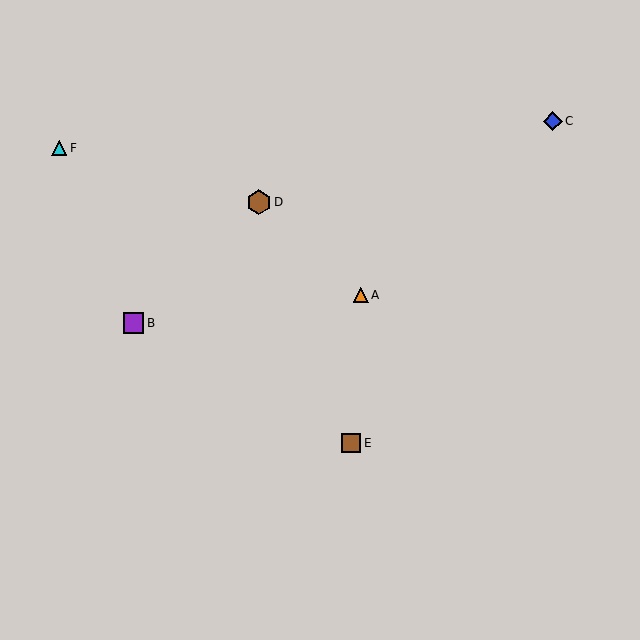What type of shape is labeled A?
Shape A is an orange triangle.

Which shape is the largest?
The brown hexagon (labeled D) is the largest.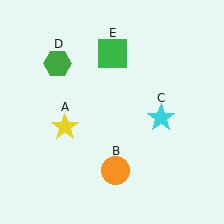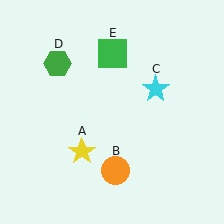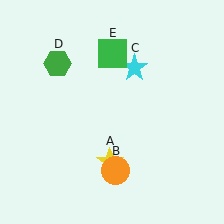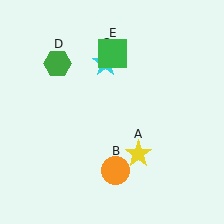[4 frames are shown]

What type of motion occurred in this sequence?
The yellow star (object A), cyan star (object C) rotated counterclockwise around the center of the scene.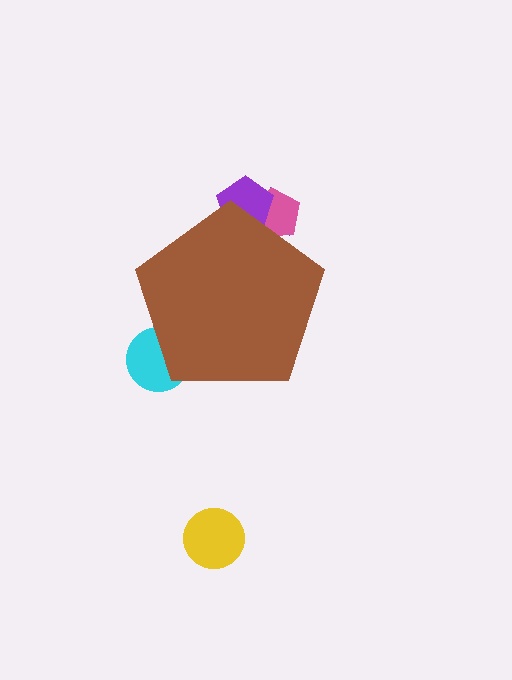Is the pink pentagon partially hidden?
Yes, the pink pentagon is partially hidden behind the brown pentagon.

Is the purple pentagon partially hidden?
Yes, the purple pentagon is partially hidden behind the brown pentagon.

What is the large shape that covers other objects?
A brown pentagon.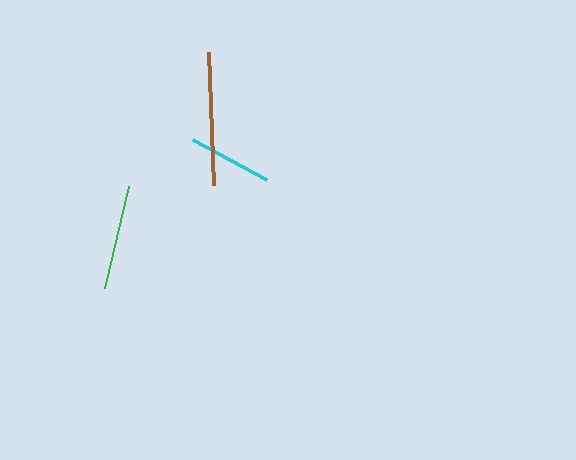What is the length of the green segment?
The green segment is approximately 104 pixels long.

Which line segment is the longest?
The brown line is the longest at approximately 133 pixels.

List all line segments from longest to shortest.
From longest to shortest: brown, green, cyan.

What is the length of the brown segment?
The brown segment is approximately 133 pixels long.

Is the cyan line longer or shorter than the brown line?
The brown line is longer than the cyan line.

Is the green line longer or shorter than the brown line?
The brown line is longer than the green line.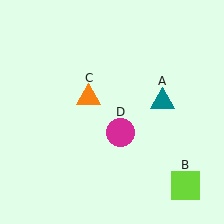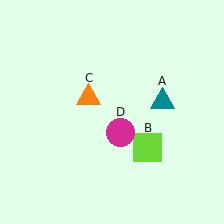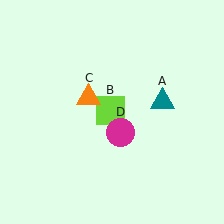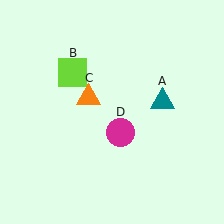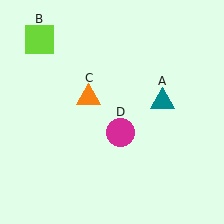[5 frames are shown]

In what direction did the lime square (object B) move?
The lime square (object B) moved up and to the left.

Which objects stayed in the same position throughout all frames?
Teal triangle (object A) and orange triangle (object C) and magenta circle (object D) remained stationary.